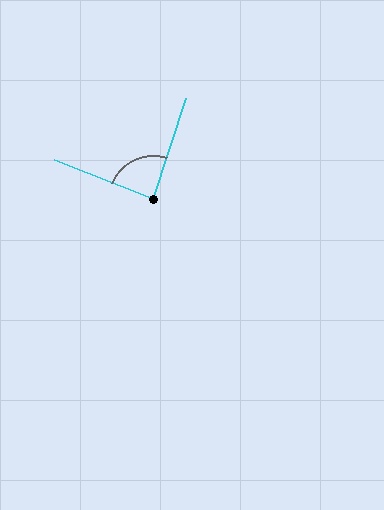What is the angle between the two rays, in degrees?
Approximately 87 degrees.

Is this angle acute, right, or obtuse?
It is approximately a right angle.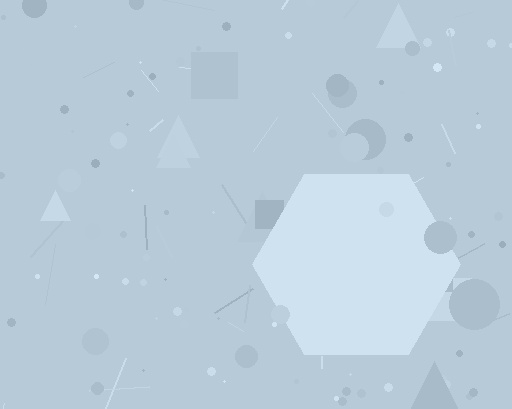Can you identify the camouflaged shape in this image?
The camouflaged shape is a hexagon.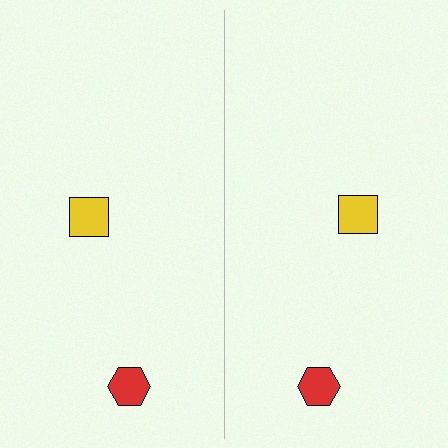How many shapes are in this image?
There are 4 shapes in this image.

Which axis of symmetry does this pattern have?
The pattern has a vertical axis of symmetry running through the center of the image.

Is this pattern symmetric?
Yes, this pattern has bilateral (reflection) symmetry.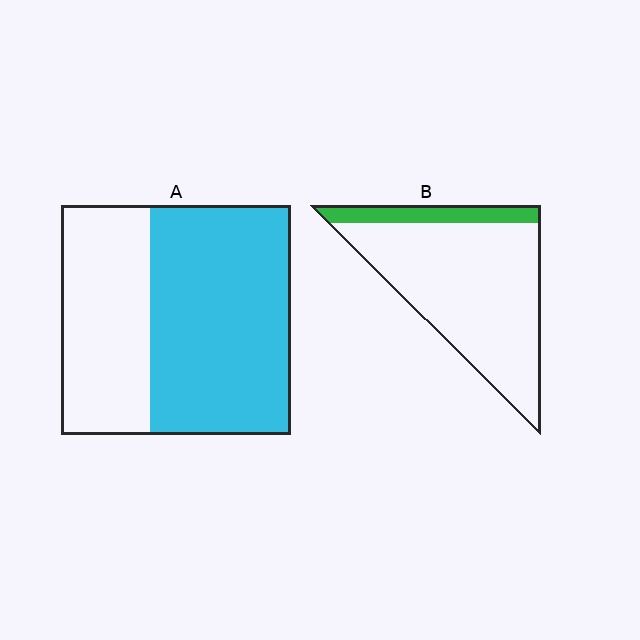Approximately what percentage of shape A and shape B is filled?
A is approximately 60% and B is approximately 15%.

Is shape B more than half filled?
No.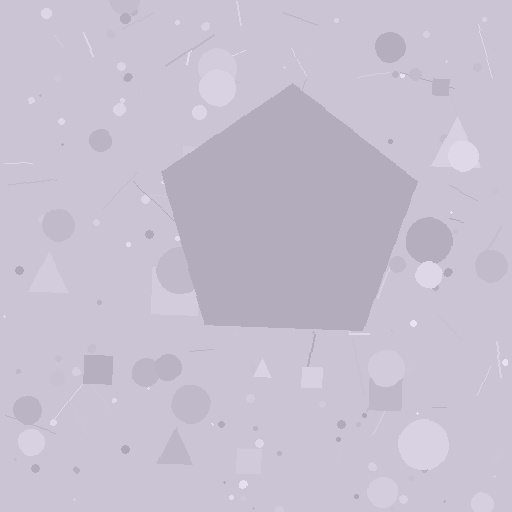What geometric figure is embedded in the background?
A pentagon is embedded in the background.